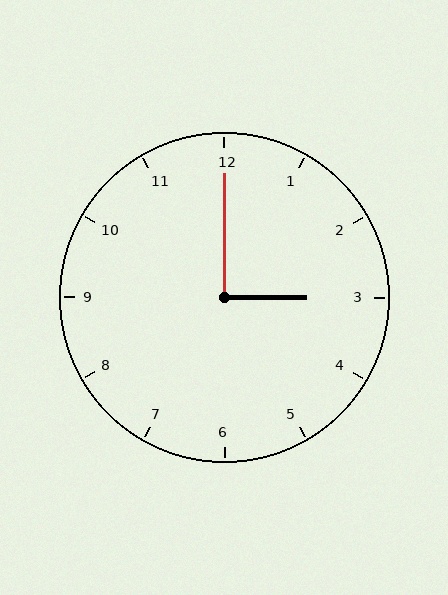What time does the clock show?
3:00.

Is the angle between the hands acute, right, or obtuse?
It is right.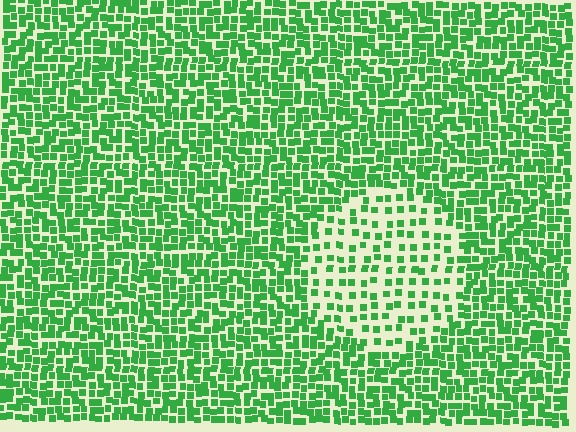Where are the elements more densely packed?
The elements are more densely packed outside the circle boundary.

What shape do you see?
I see a circle.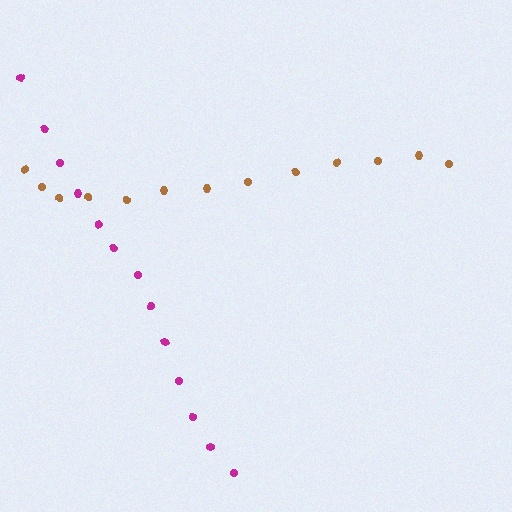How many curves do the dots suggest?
There are 2 distinct paths.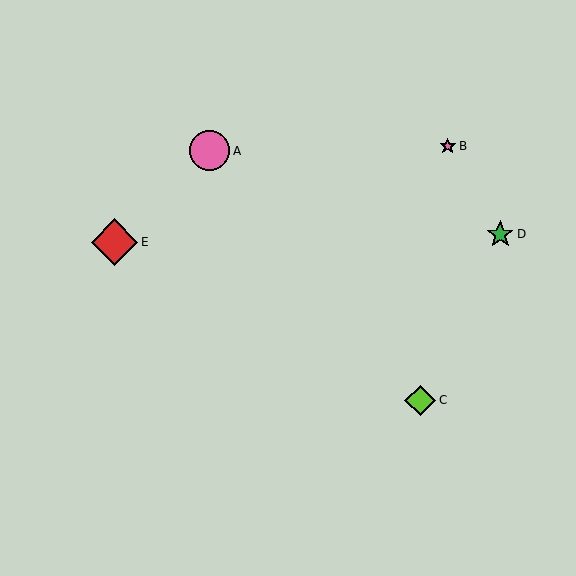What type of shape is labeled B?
Shape B is a pink star.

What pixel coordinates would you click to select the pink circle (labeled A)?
Click at (210, 151) to select the pink circle A.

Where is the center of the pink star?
The center of the pink star is at (448, 146).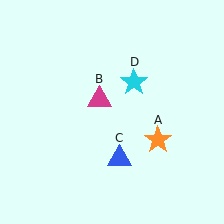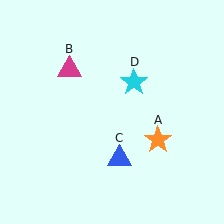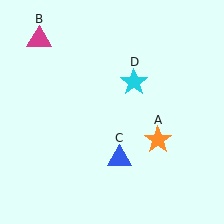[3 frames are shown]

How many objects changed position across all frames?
1 object changed position: magenta triangle (object B).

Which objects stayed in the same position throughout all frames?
Orange star (object A) and blue triangle (object C) and cyan star (object D) remained stationary.